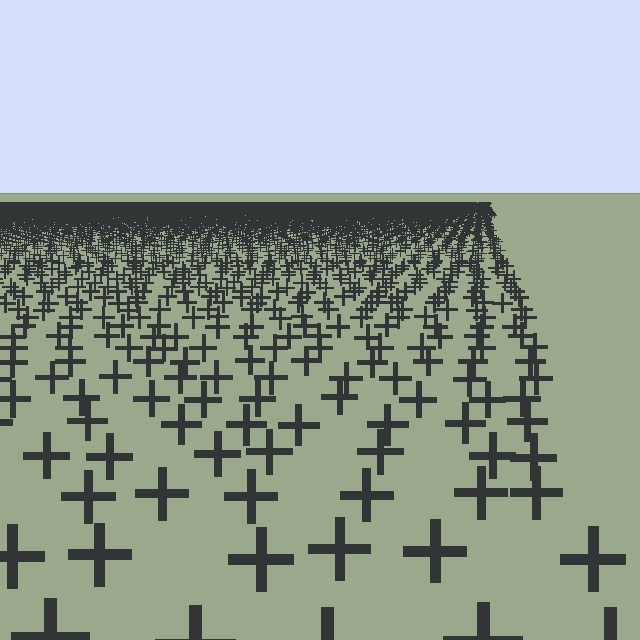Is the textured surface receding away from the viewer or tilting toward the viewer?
The surface is receding away from the viewer. Texture elements get smaller and denser toward the top.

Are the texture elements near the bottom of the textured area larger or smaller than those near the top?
Larger. Near the bottom, elements are closer to the viewer and appear at a bigger on-screen size.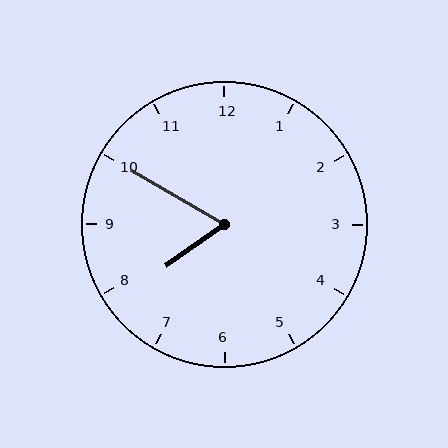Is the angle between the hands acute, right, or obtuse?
It is acute.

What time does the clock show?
7:50.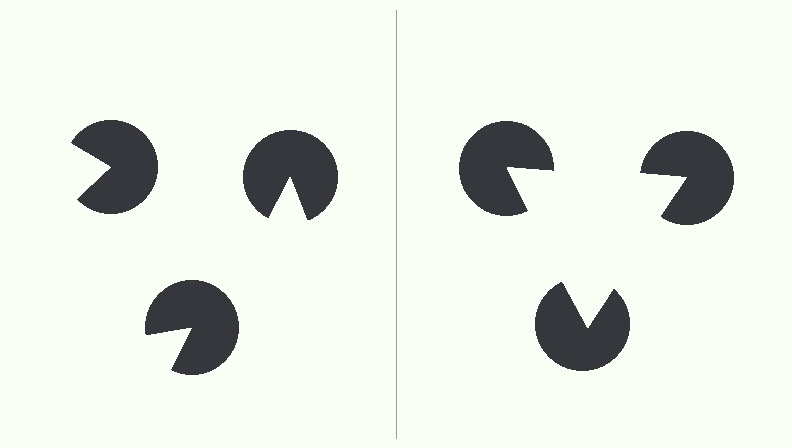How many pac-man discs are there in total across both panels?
6 — 3 on each side.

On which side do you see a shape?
An illusory triangle appears on the right side. On the left side the wedge cuts are rotated, so no coherent shape forms.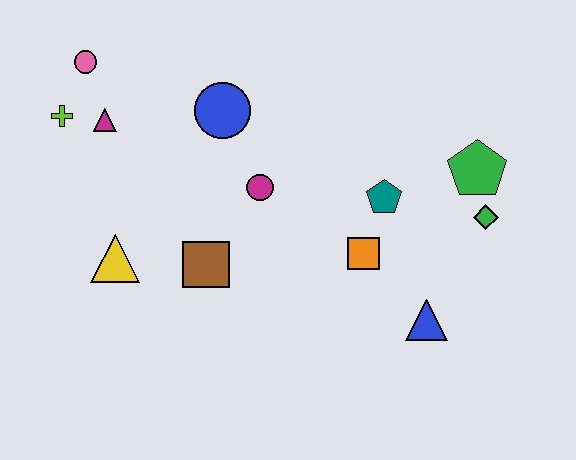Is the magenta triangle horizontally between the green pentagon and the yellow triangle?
No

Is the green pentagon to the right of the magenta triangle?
Yes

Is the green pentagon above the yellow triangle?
Yes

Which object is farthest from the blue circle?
The blue triangle is farthest from the blue circle.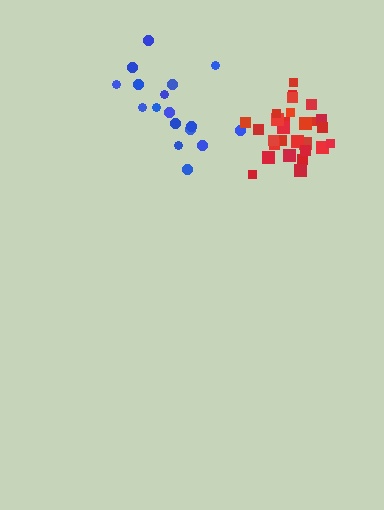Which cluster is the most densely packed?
Red.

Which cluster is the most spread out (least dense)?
Blue.